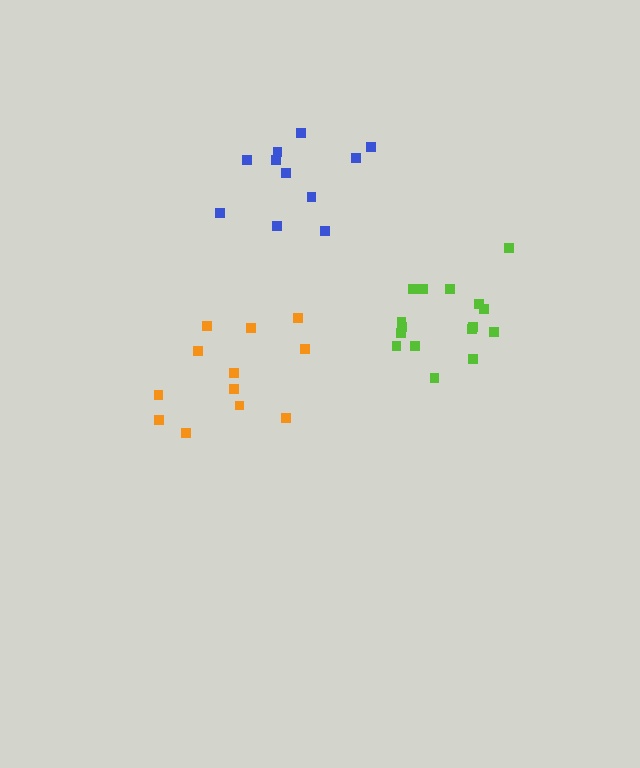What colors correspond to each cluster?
The clusters are colored: lime, orange, blue.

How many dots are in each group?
Group 1: 16 dots, Group 2: 12 dots, Group 3: 11 dots (39 total).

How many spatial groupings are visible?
There are 3 spatial groupings.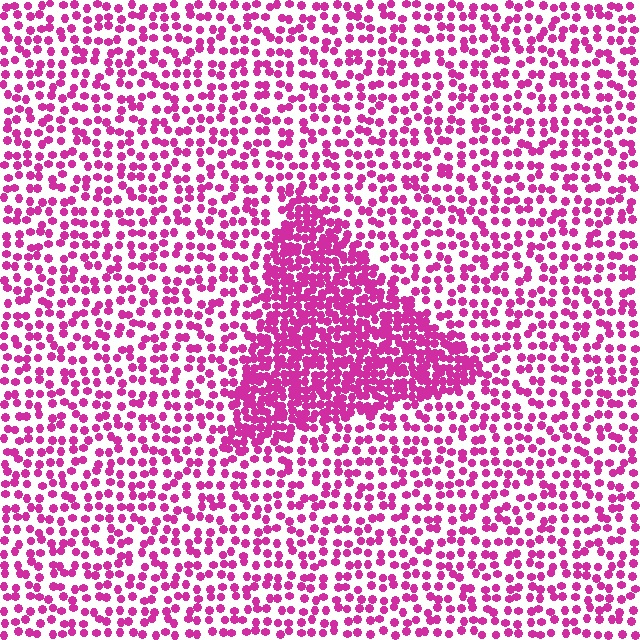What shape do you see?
I see a triangle.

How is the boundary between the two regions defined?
The boundary is defined by a change in element density (approximately 2.3x ratio). All elements are the same color, size, and shape.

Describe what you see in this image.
The image contains small magenta elements arranged at two different densities. A triangle-shaped region is visible where the elements are more densely packed than the surrounding area.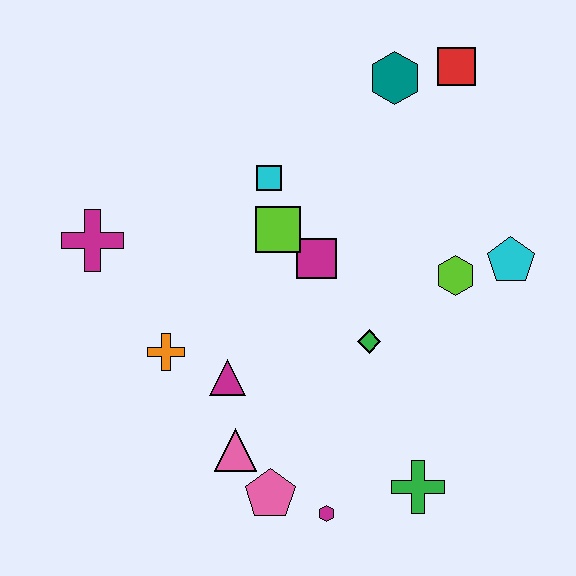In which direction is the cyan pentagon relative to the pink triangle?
The cyan pentagon is to the right of the pink triangle.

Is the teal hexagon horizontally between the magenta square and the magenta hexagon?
No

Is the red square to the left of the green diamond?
No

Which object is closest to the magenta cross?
The orange cross is closest to the magenta cross.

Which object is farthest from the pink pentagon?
The red square is farthest from the pink pentagon.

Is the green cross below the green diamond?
Yes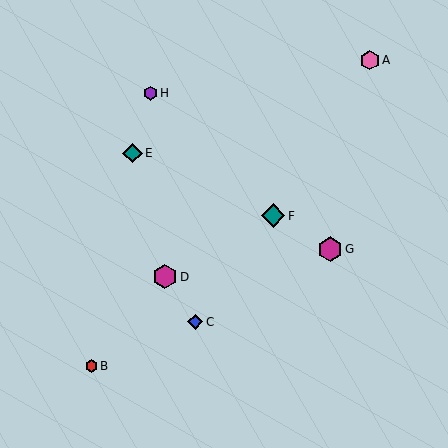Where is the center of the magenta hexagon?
The center of the magenta hexagon is at (330, 249).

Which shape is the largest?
The magenta hexagon (labeled G) is the largest.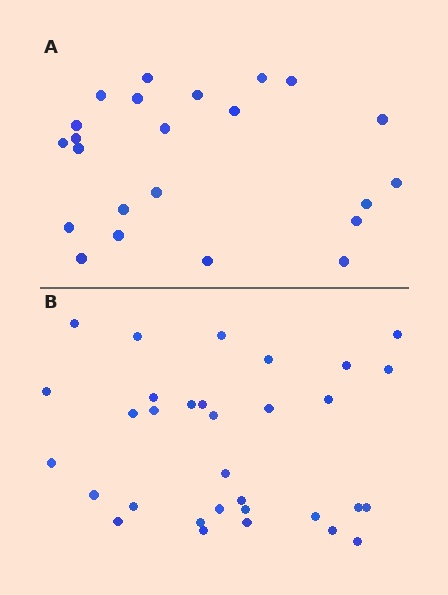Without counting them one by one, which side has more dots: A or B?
Region B (the bottom region) has more dots.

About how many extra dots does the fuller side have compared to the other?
Region B has roughly 8 or so more dots than region A.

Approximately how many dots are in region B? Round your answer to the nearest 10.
About 30 dots. (The exact count is 32, which rounds to 30.)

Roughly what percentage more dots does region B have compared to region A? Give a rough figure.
About 40% more.